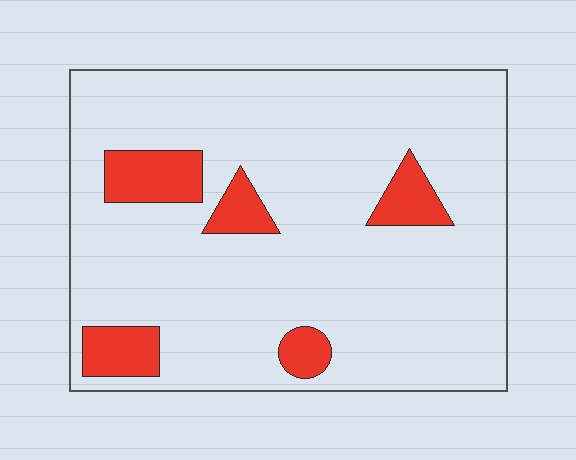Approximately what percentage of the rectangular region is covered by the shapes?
Approximately 15%.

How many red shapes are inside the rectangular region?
5.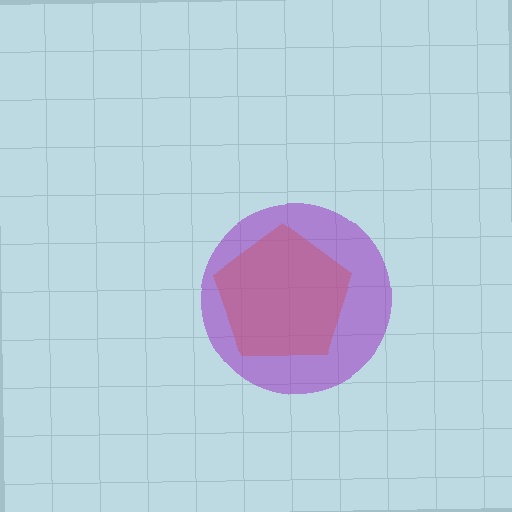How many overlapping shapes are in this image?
There are 2 overlapping shapes in the image.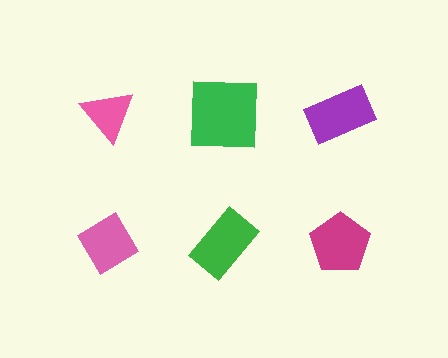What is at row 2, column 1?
A pink diamond.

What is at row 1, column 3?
A purple rectangle.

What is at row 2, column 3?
A magenta pentagon.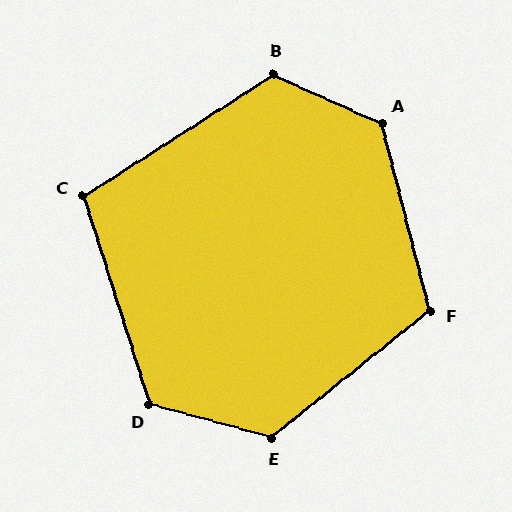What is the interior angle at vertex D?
Approximately 123 degrees (obtuse).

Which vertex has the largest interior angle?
A, at approximately 129 degrees.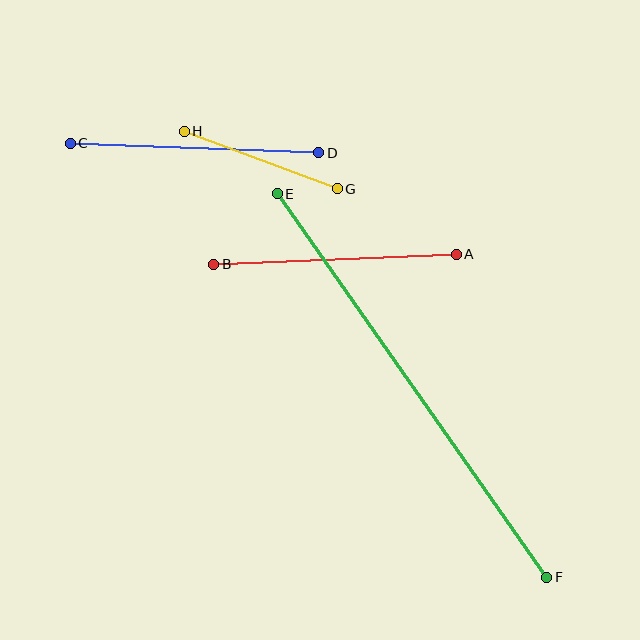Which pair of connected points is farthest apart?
Points E and F are farthest apart.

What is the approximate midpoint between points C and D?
The midpoint is at approximately (195, 148) pixels.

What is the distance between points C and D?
The distance is approximately 249 pixels.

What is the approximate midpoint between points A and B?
The midpoint is at approximately (335, 259) pixels.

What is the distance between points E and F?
The distance is approximately 469 pixels.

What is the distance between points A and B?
The distance is approximately 243 pixels.